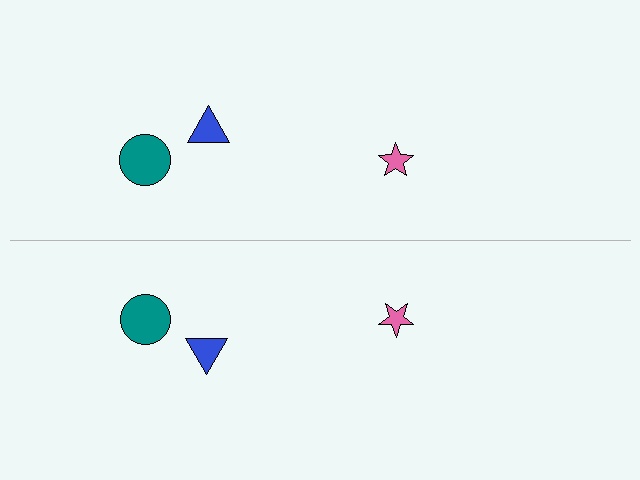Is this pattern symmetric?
Yes, this pattern has bilateral (reflection) symmetry.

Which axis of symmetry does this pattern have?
The pattern has a horizontal axis of symmetry running through the center of the image.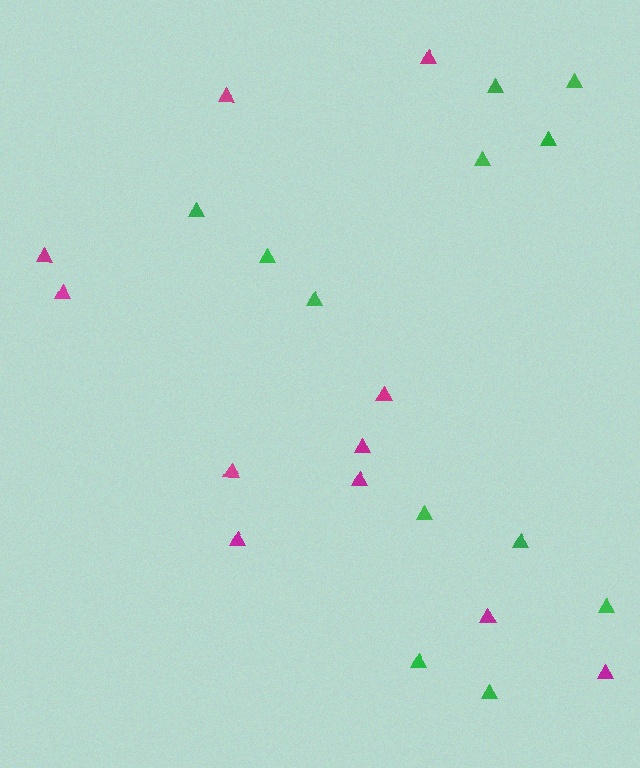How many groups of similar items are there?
There are 2 groups: one group of green triangles (12) and one group of magenta triangles (11).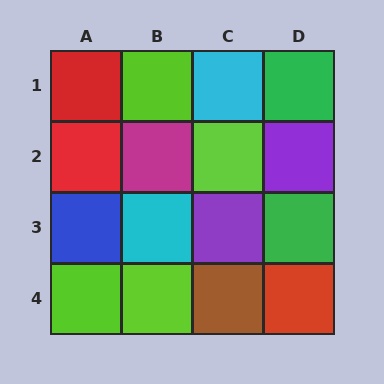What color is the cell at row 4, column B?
Lime.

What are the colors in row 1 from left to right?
Red, lime, cyan, green.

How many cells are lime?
4 cells are lime.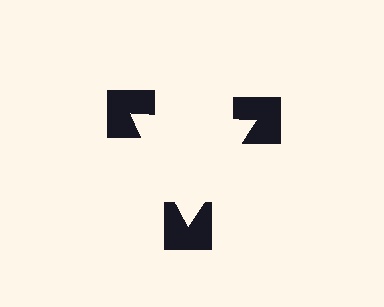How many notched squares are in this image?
There are 3 — one at each vertex of the illusory triangle.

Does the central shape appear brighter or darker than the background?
It typically appears slightly brighter than the background, even though no actual brightness change is drawn.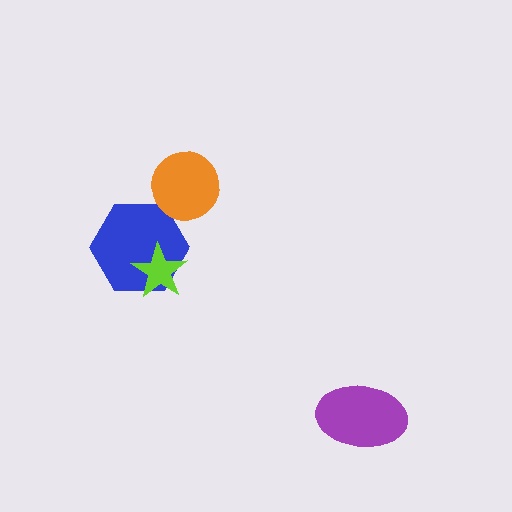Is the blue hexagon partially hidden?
Yes, it is partially covered by another shape.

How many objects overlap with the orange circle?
0 objects overlap with the orange circle.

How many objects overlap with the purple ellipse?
0 objects overlap with the purple ellipse.